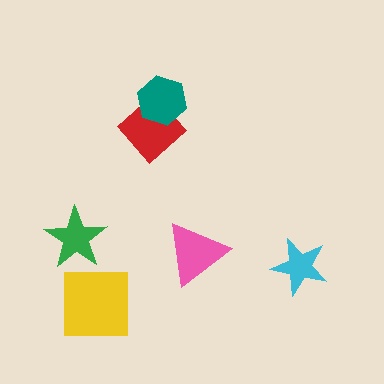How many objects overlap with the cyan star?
0 objects overlap with the cyan star.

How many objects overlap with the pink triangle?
0 objects overlap with the pink triangle.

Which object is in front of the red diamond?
The teal hexagon is in front of the red diamond.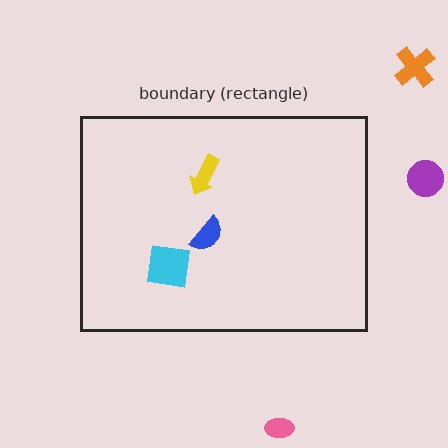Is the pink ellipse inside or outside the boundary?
Outside.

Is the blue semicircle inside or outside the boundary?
Inside.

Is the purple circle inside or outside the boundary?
Outside.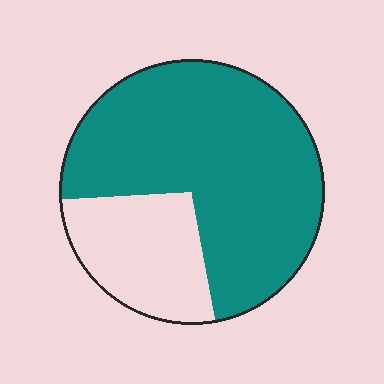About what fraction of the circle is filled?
About three quarters (3/4).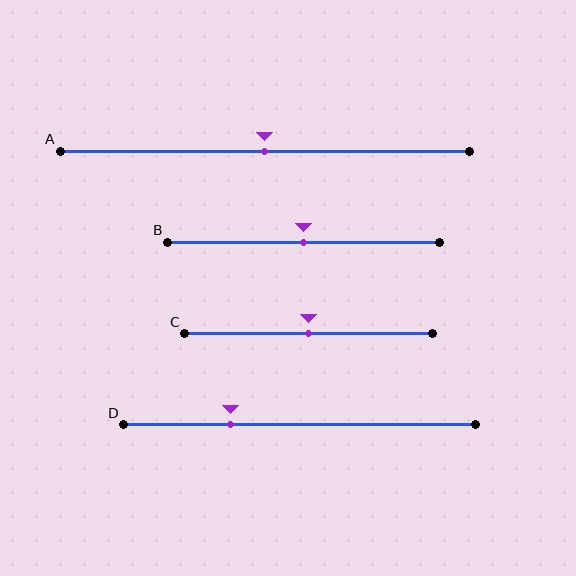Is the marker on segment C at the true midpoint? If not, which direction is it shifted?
Yes, the marker on segment C is at the true midpoint.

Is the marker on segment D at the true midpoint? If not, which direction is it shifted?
No, the marker on segment D is shifted to the left by about 20% of the segment length.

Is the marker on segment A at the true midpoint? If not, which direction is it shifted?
Yes, the marker on segment A is at the true midpoint.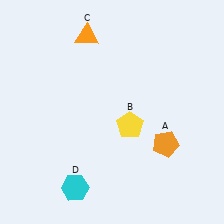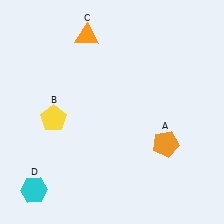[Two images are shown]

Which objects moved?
The objects that moved are: the yellow pentagon (B), the cyan hexagon (D).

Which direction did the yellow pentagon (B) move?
The yellow pentagon (B) moved left.